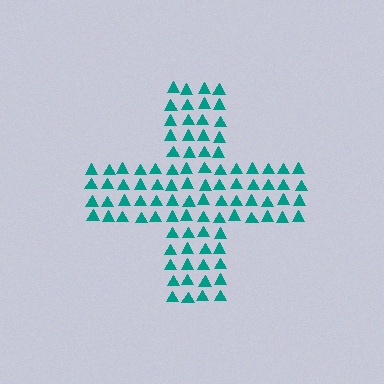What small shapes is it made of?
It is made of small triangles.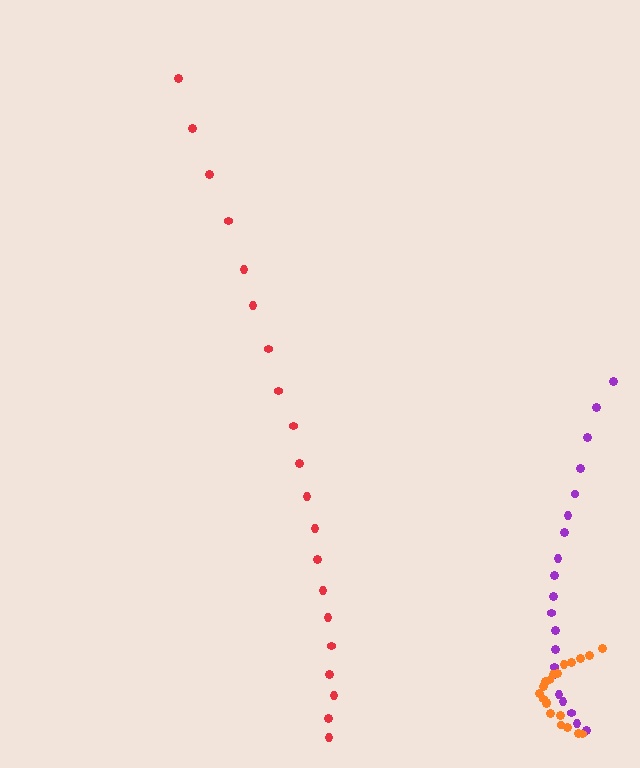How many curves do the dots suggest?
There are 3 distinct paths.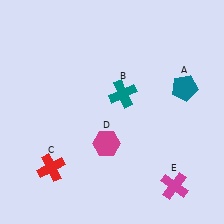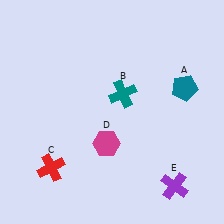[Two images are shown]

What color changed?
The cross (E) changed from magenta in Image 1 to purple in Image 2.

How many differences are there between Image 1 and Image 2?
There is 1 difference between the two images.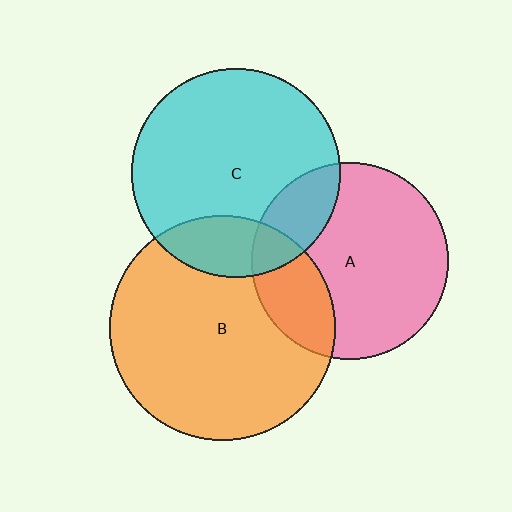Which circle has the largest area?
Circle B (orange).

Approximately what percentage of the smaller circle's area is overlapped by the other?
Approximately 25%.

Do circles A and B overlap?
Yes.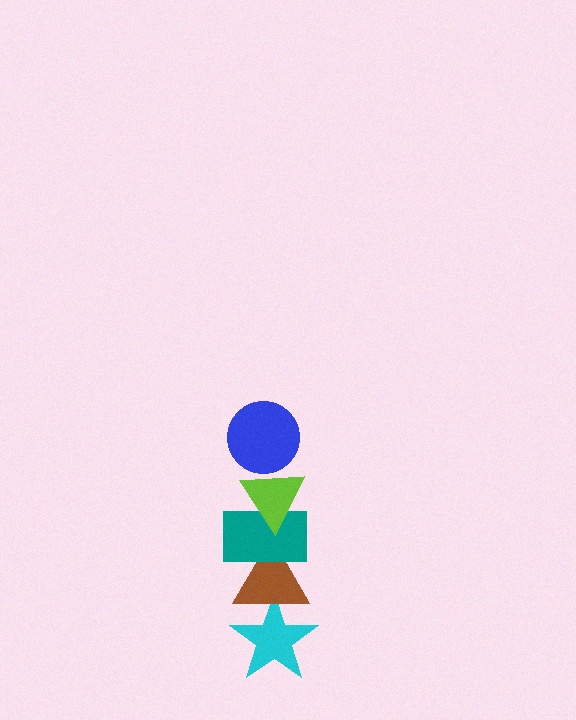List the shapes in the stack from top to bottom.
From top to bottom: the blue circle, the lime triangle, the teal rectangle, the brown triangle, the cyan star.